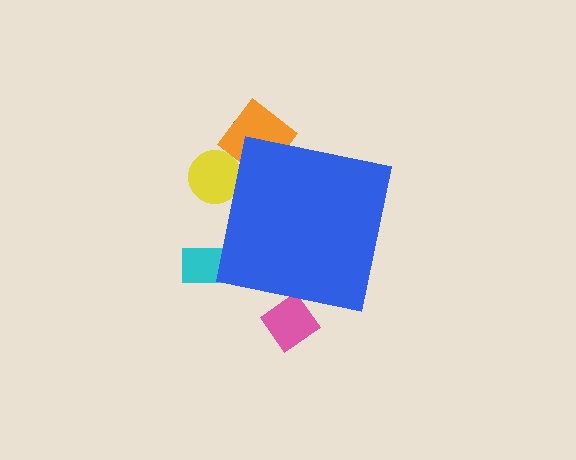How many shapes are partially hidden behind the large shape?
5 shapes are partially hidden.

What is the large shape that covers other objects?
A blue square.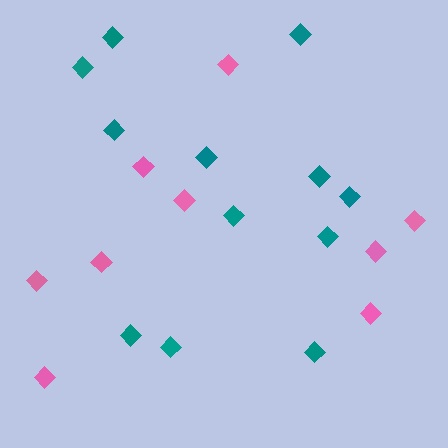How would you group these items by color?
There are 2 groups: one group of pink diamonds (9) and one group of teal diamonds (12).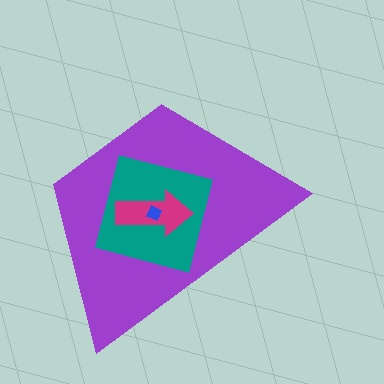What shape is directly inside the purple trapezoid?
The teal square.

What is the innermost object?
The blue diamond.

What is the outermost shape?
The purple trapezoid.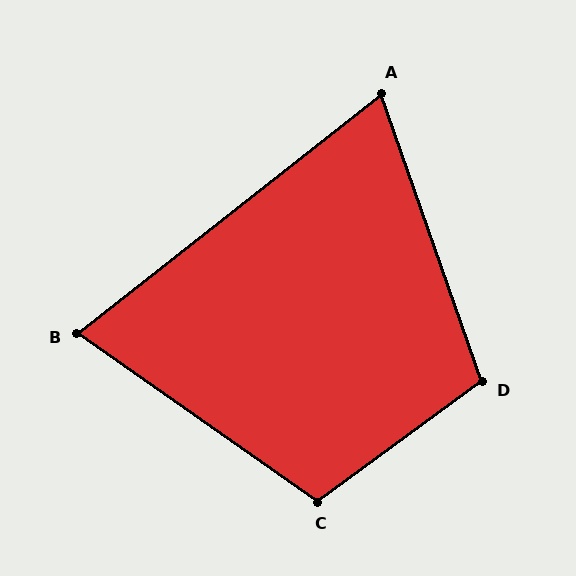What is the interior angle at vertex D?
Approximately 107 degrees (obtuse).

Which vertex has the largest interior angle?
C, at approximately 109 degrees.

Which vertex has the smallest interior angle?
A, at approximately 71 degrees.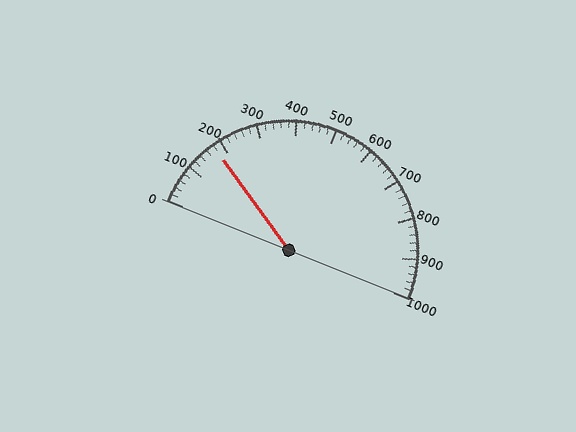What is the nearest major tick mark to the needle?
The nearest major tick mark is 200.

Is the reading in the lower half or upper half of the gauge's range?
The reading is in the lower half of the range (0 to 1000).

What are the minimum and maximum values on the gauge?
The gauge ranges from 0 to 1000.